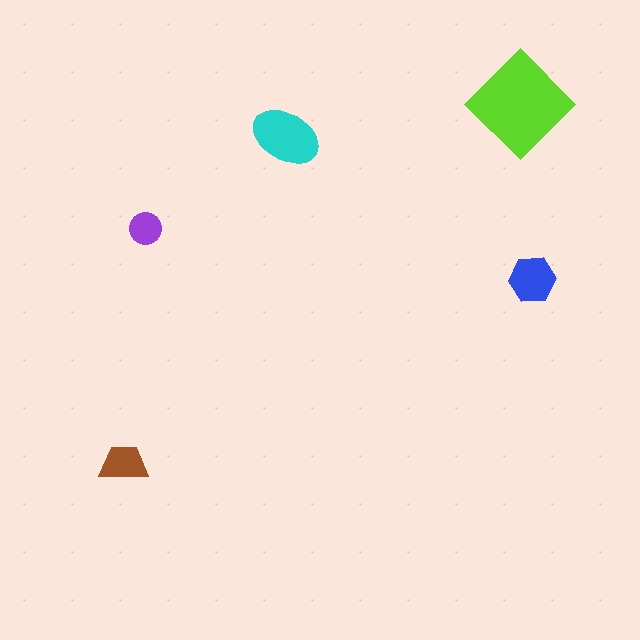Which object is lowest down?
The brown trapezoid is bottommost.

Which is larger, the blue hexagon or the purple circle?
The blue hexagon.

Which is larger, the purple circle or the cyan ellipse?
The cyan ellipse.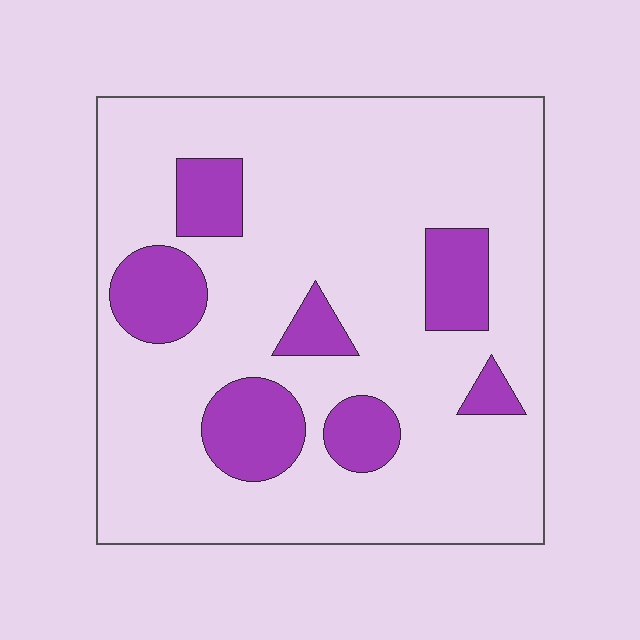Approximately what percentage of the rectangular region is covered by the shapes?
Approximately 20%.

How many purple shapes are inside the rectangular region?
7.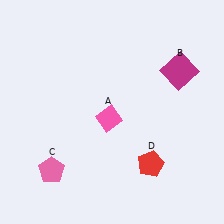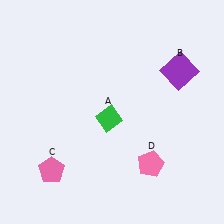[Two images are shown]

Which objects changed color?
A changed from pink to green. B changed from magenta to purple. D changed from red to pink.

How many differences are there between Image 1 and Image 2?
There are 3 differences between the two images.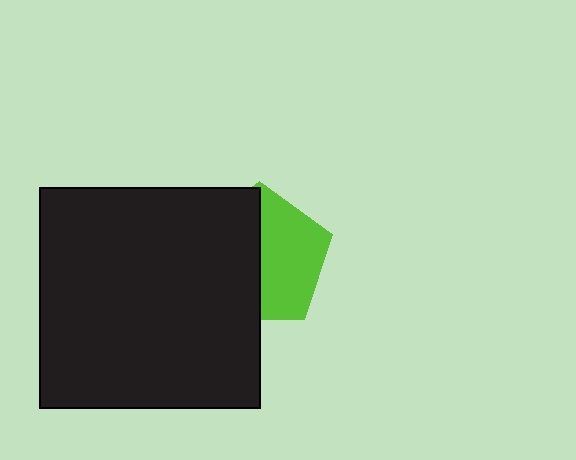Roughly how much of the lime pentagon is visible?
About half of it is visible (roughly 49%).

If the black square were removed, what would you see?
You would see the complete lime pentagon.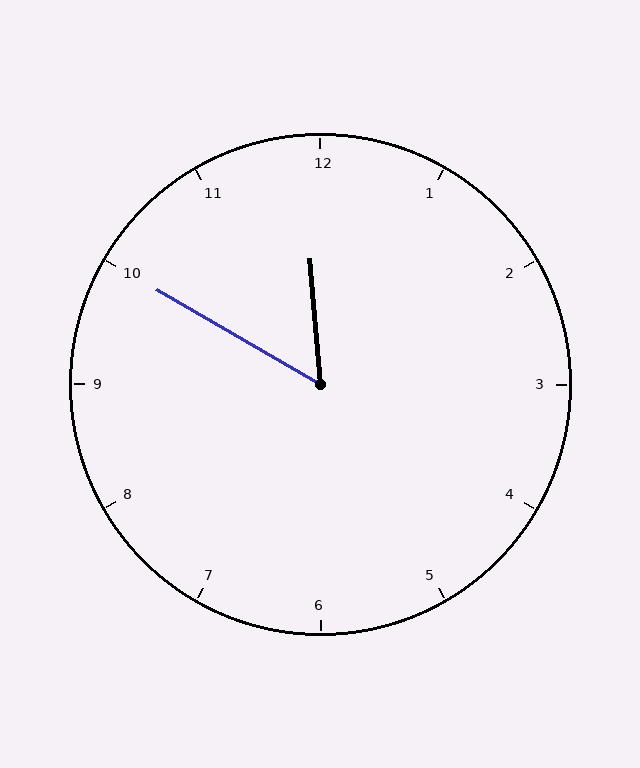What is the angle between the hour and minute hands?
Approximately 55 degrees.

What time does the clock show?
11:50.